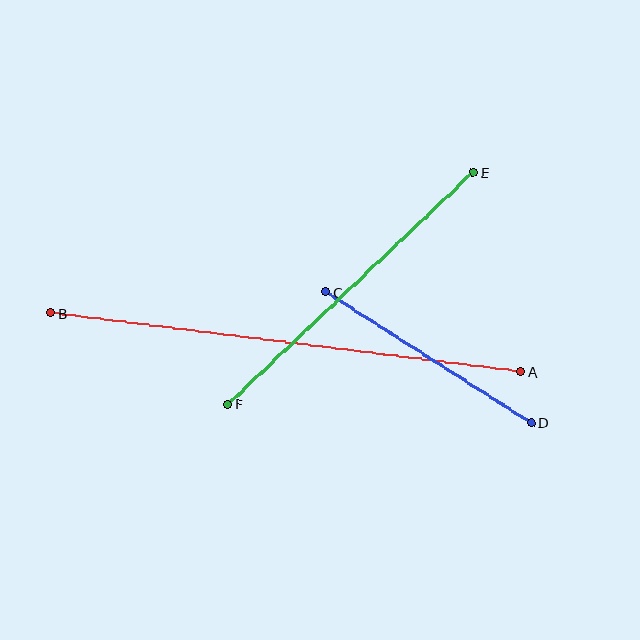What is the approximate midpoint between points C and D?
The midpoint is at approximately (428, 357) pixels.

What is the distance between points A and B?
The distance is approximately 473 pixels.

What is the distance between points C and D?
The distance is approximately 243 pixels.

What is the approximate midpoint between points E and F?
The midpoint is at approximately (351, 288) pixels.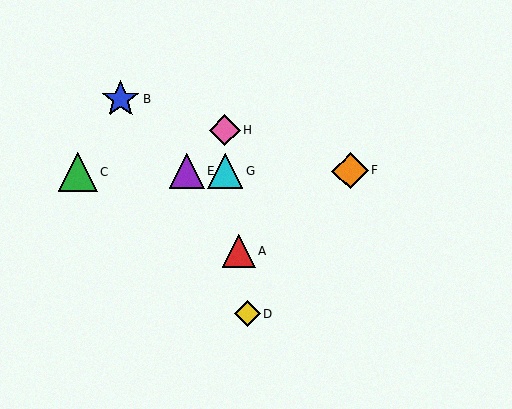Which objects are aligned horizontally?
Objects C, E, F, G are aligned horizontally.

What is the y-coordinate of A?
Object A is at y≈251.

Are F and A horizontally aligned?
No, F is at y≈171 and A is at y≈251.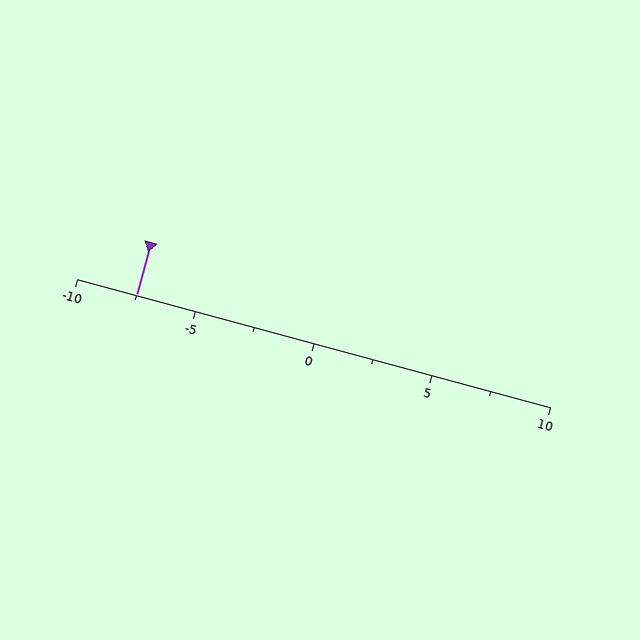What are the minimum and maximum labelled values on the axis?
The axis runs from -10 to 10.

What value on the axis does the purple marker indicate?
The marker indicates approximately -7.5.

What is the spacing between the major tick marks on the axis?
The major ticks are spaced 5 apart.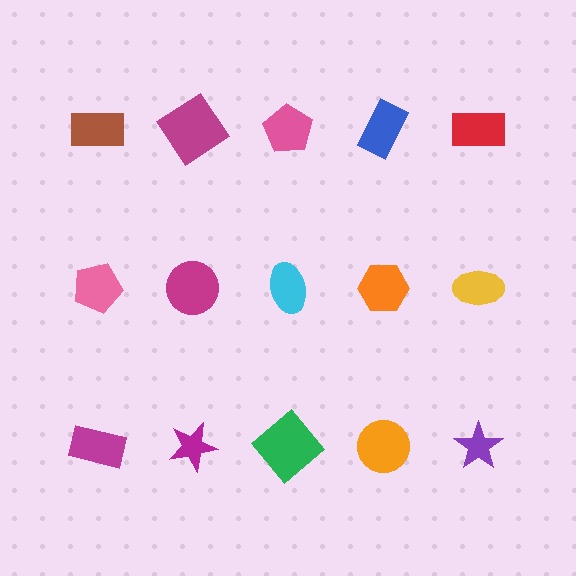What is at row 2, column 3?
A cyan ellipse.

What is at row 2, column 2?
A magenta circle.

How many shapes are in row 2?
5 shapes.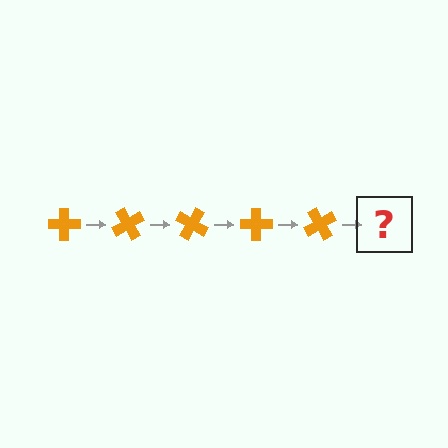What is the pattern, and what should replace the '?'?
The pattern is that the cross rotates 60 degrees each step. The '?' should be an orange cross rotated 300 degrees.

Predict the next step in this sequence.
The next step is an orange cross rotated 300 degrees.